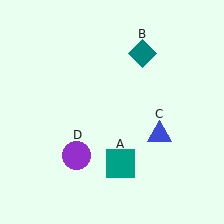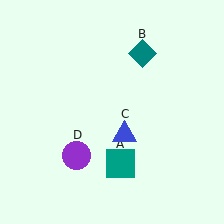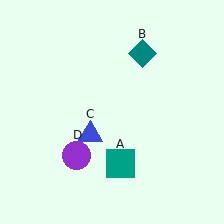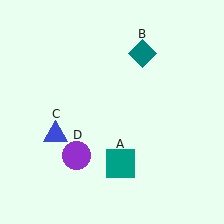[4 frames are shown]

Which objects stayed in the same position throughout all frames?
Teal square (object A) and teal diamond (object B) and purple circle (object D) remained stationary.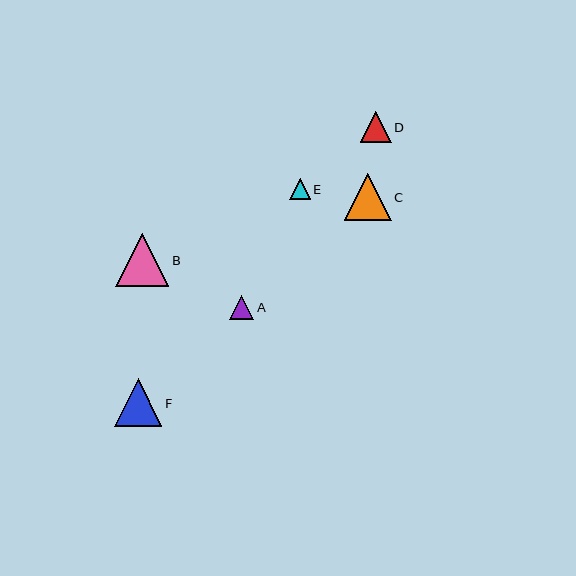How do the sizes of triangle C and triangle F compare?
Triangle C and triangle F are approximately the same size.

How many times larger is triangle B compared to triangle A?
Triangle B is approximately 2.2 times the size of triangle A.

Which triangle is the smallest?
Triangle E is the smallest with a size of approximately 20 pixels.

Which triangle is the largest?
Triangle B is the largest with a size of approximately 53 pixels.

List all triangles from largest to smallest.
From largest to smallest: B, C, F, D, A, E.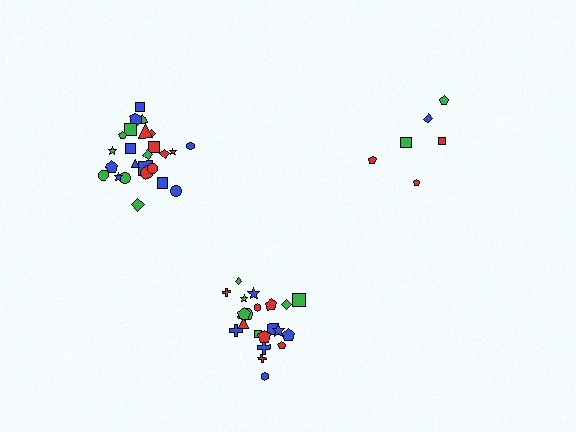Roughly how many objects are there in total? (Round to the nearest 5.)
Roughly 55 objects in total.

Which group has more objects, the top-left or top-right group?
The top-left group.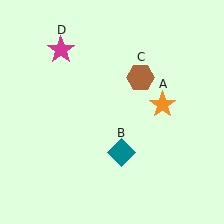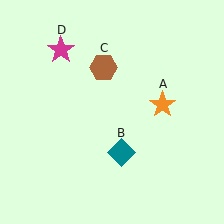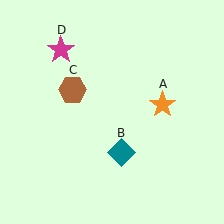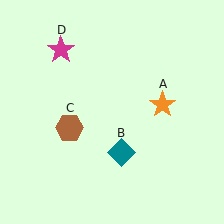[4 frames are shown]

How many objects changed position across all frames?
1 object changed position: brown hexagon (object C).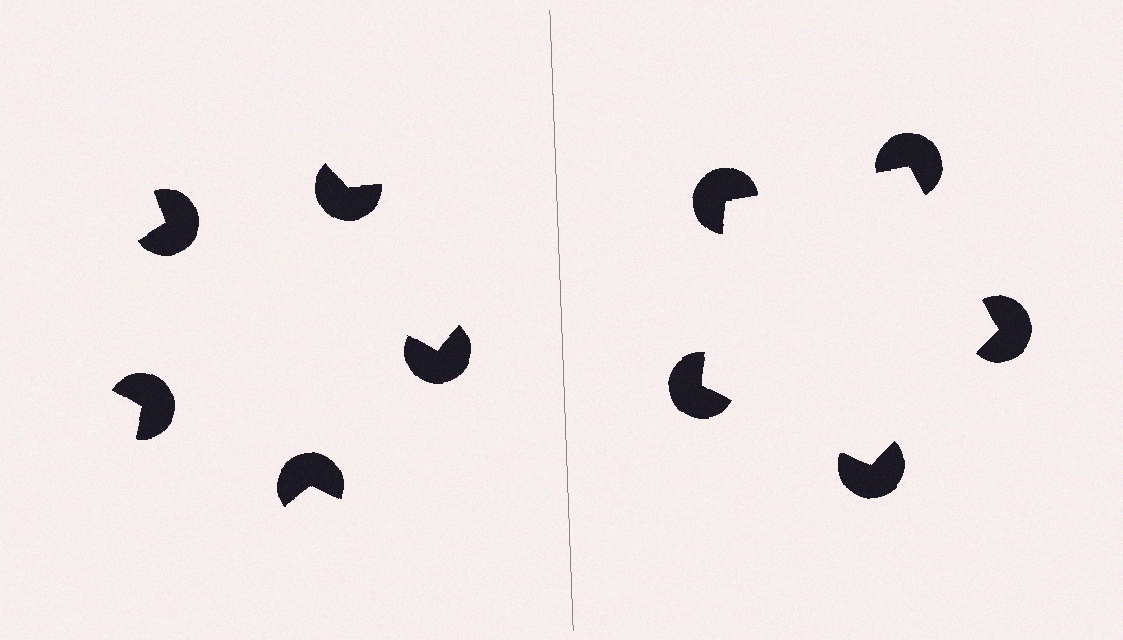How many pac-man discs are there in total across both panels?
10 — 5 on each side.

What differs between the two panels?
The pac-man discs are positioned identically on both sides; only the wedge orientations differ. On the right they align to a pentagon; on the left they are misaligned.